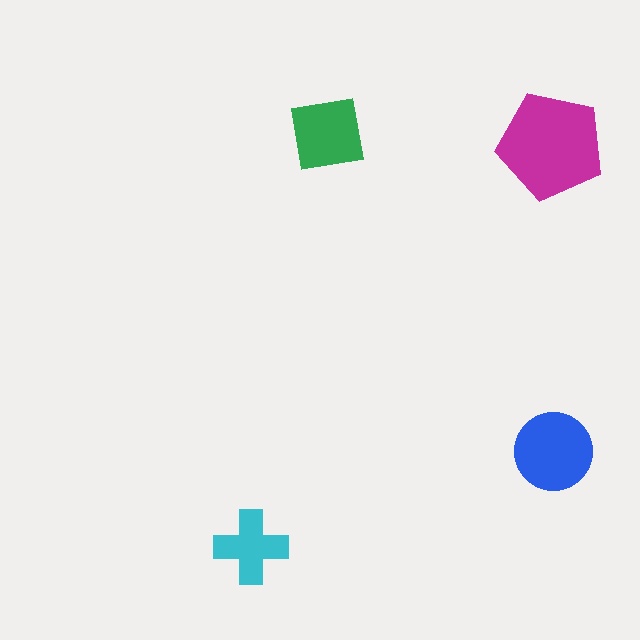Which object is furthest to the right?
The blue circle is rightmost.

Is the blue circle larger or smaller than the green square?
Larger.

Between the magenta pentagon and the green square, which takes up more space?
The magenta pentagon.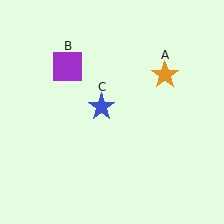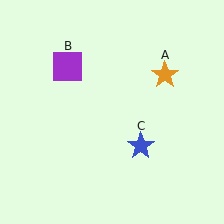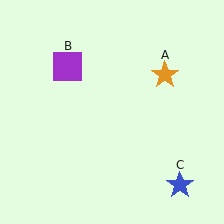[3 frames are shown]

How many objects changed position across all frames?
1 object changed position: blue star (object C).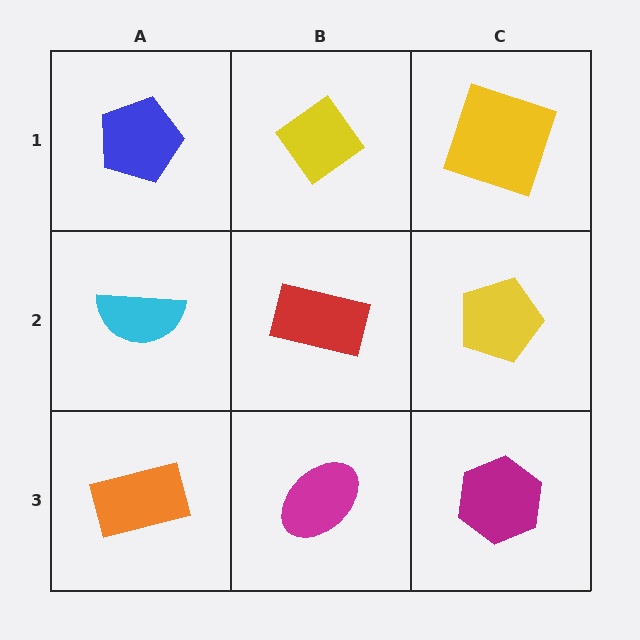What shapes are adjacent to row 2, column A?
A blue pentagon (row 1, column A), an orange rectangle (row 3, column A), a red rectangle (row 2, column B).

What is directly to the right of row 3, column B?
A magenta hexagon.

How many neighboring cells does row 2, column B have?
4.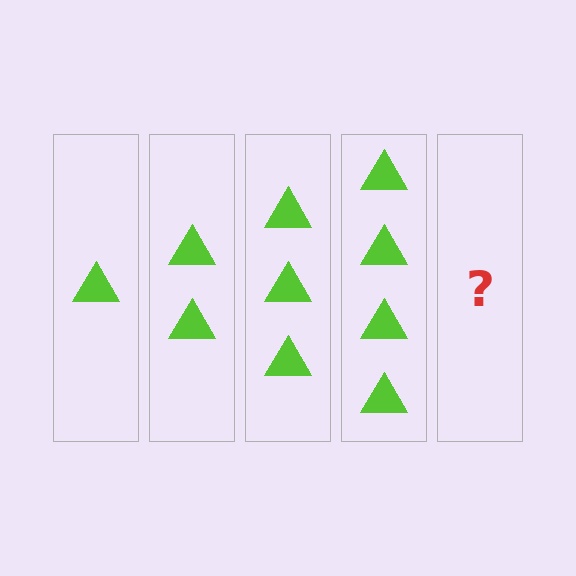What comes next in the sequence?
The next element should be 5 triangles.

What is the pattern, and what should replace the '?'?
The pattern is that each step adds one more triangle. The '?' should be 5 triangles.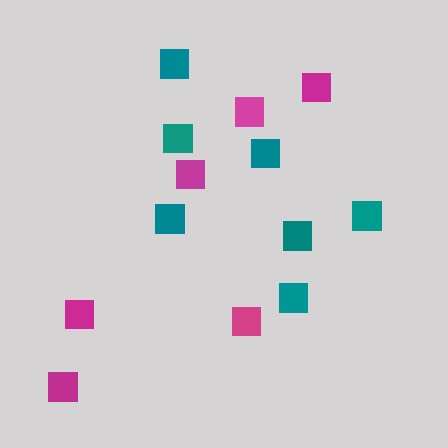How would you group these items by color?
There are 2 groups: one group of magenta squares (6) and one group of teal squares (7).